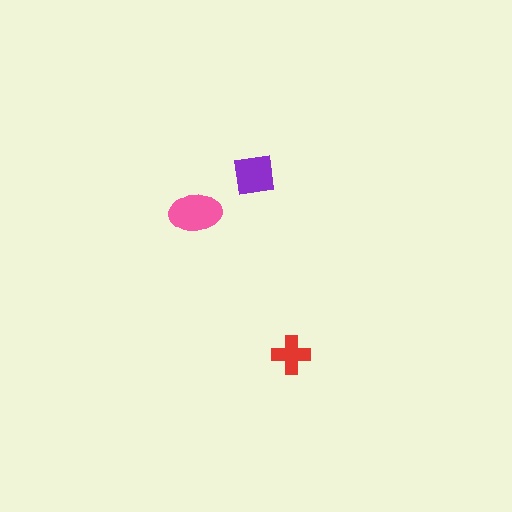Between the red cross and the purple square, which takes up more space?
The purple square.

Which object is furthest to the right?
The red cross is rightmost.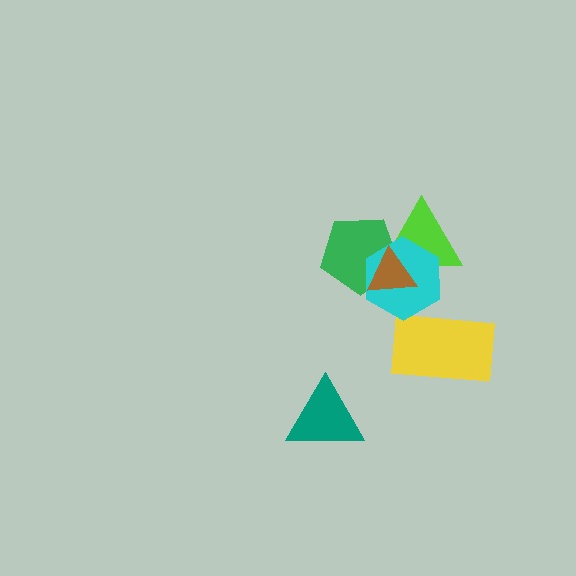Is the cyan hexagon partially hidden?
Yes, it is partially covered by another shape.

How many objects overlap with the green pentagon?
3 objects overlap with the green pentagon.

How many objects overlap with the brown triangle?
3 objects overlap with the brown triangle.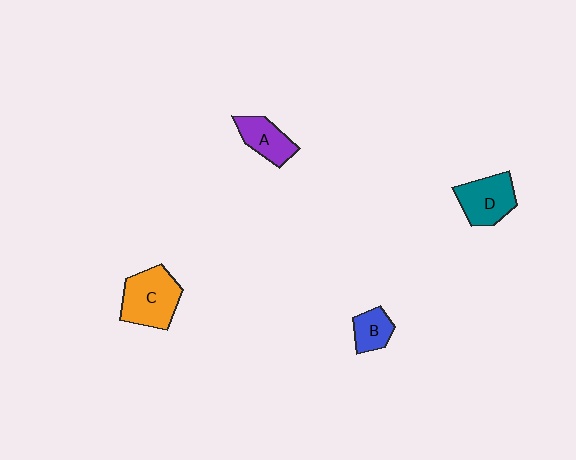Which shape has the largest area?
Shape C (orange).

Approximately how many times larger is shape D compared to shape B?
Approximately 1.7 times.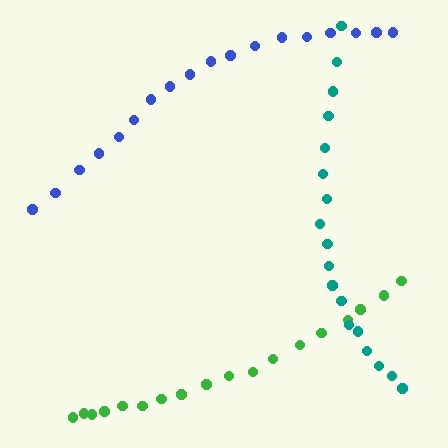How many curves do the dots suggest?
There are 3 distinct paths.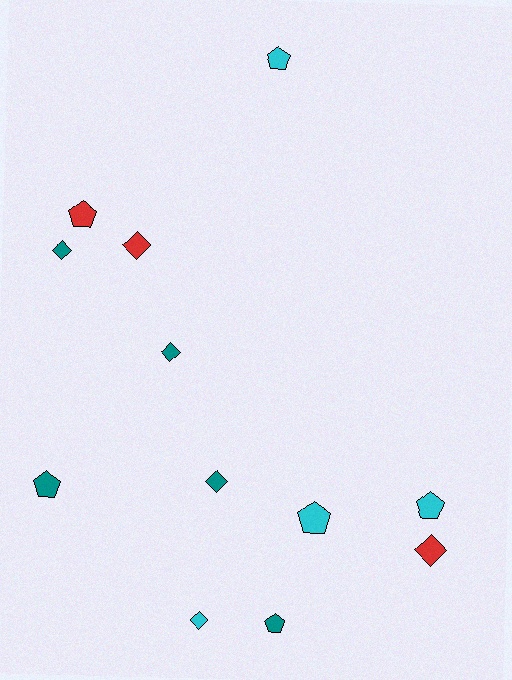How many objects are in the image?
There are 12 objects.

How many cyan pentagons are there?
There are 3 cyan pentagons.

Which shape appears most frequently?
Pentagon, with 6 objects.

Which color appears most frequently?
Teal, with 5 objects.